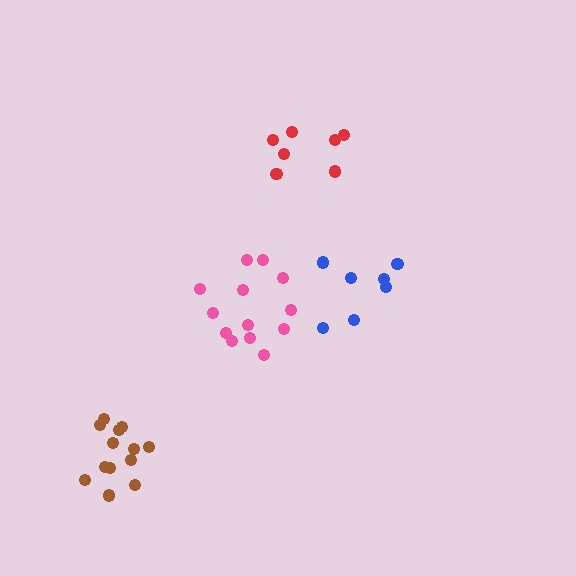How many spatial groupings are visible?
There are 4 spatial groupings.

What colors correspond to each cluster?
The clusters are colored: blue, red, pink, brown.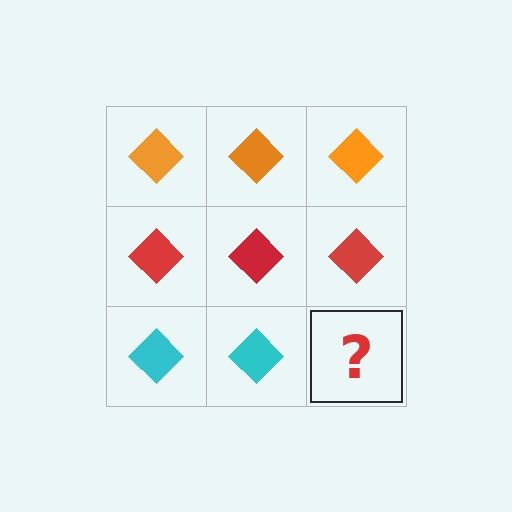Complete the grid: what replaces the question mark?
The question mark should be replaced with a cyan diamond.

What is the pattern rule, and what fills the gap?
The rule is that each row has a consistent color. The gap should be filled with a cyan diamond.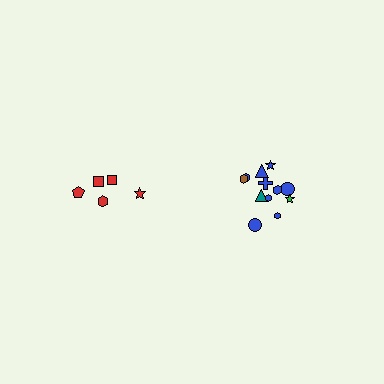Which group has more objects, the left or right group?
The right group.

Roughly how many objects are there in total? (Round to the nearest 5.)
Roughly 15 objects in total.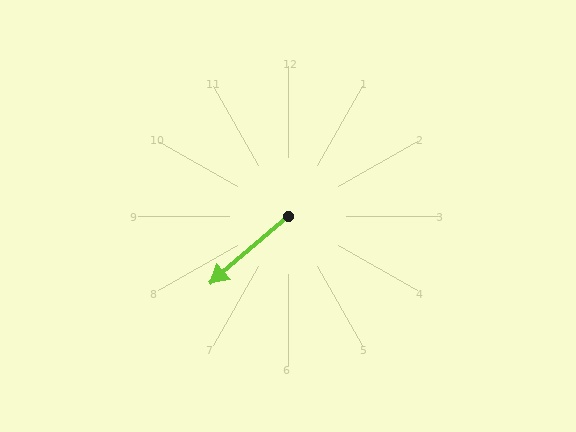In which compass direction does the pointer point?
Southwest.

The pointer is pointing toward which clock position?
Roughly 8 o'clock.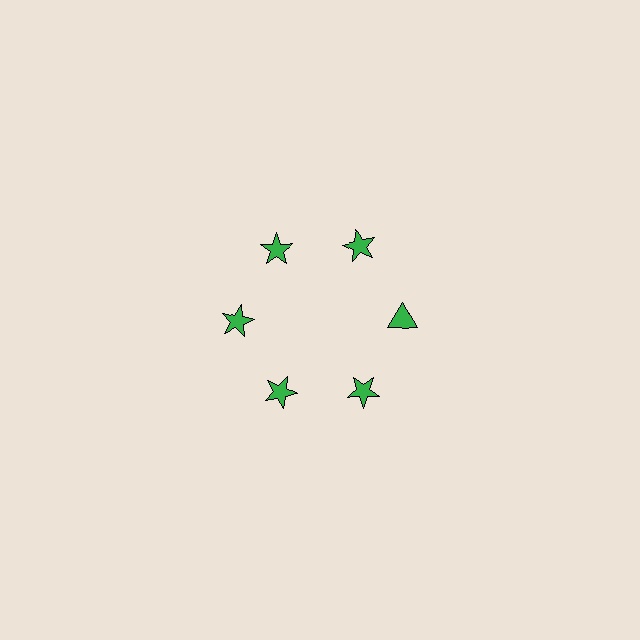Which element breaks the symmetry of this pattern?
The green triangle at roughly the 3 o'clock position breaks the symmetry. All other shapes are green stars.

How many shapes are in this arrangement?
There are 6 shapes arranged in a ring pattern.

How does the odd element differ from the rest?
It has a different shape: triangle instead of star.